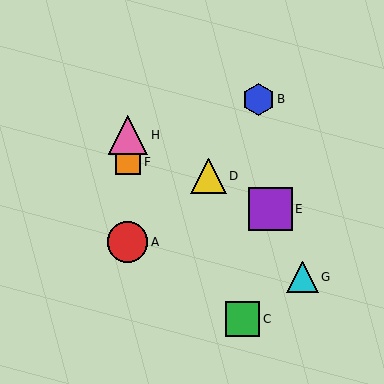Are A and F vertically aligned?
Yes, both are at x≈128.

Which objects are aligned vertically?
Objects A, F, H are aligned vertically.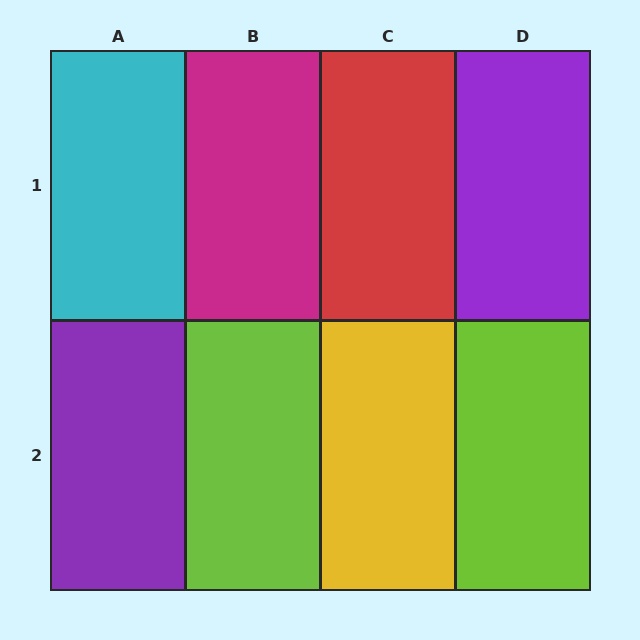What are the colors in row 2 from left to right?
Purple, lime, yellow, lime.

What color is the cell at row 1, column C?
Red.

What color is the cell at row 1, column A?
Cyan.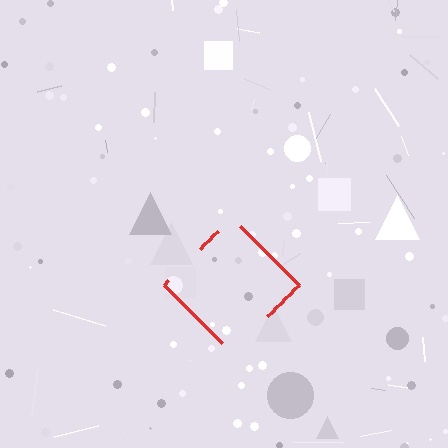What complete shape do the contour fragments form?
The contour fragments form a diamond.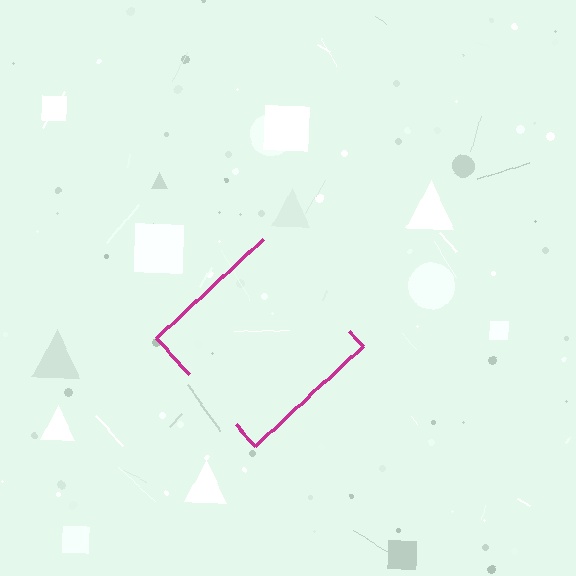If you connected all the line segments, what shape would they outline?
They would outline a diamond.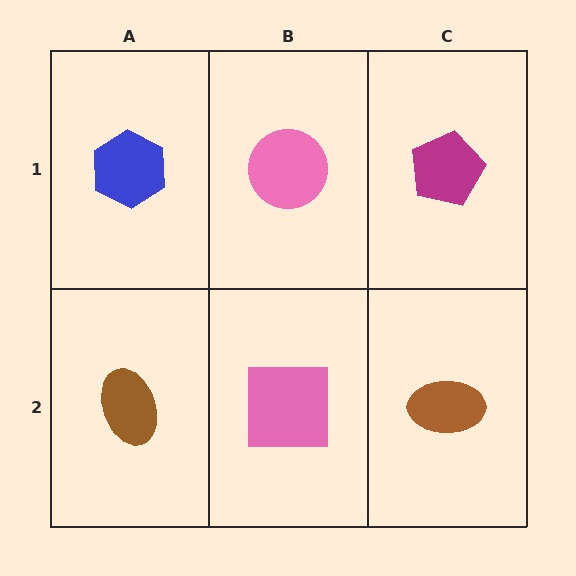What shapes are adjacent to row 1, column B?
A pink square (row 2, column B), a blue hexagon (row 1, column A), a magenta pentagon (row 1, column C).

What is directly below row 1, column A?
A brown ellipse.